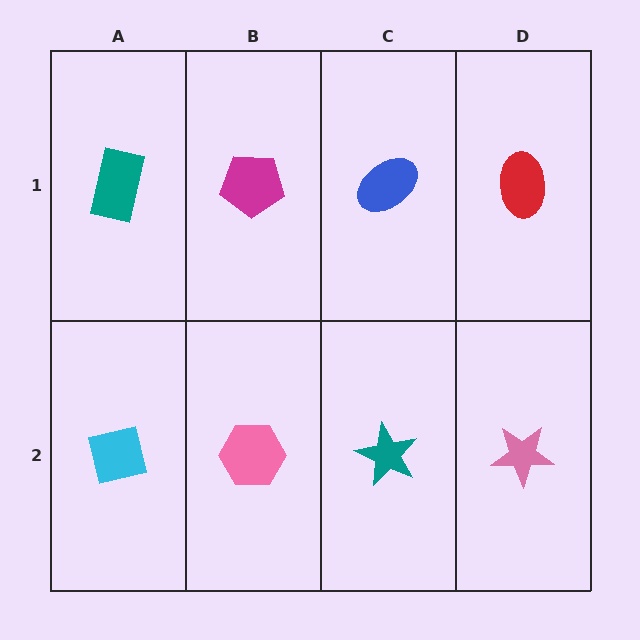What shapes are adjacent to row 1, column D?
A pink star (row 2, column D), a blue ellipse (row 1, column C).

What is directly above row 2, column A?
A teal rectangle.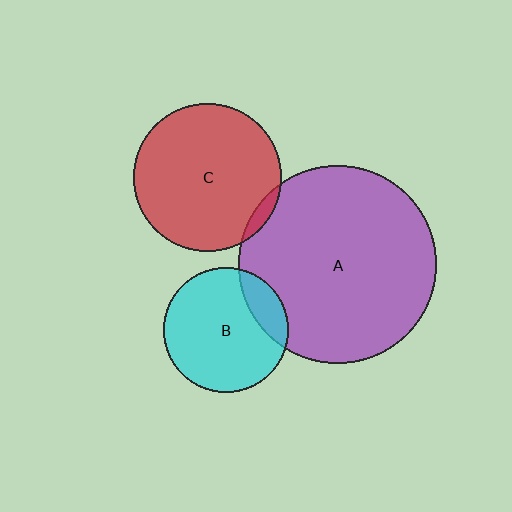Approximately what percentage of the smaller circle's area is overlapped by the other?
Approximately 15%.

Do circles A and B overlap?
Yes.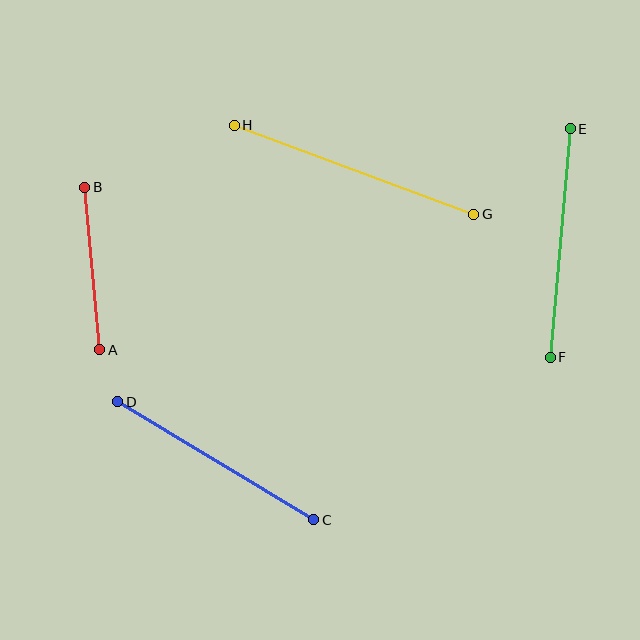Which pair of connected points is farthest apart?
Points G and H are farthest apart.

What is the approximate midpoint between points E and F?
The midpoint is at approximately (560, 243) pixels.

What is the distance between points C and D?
The distance is approximately 229 pixels.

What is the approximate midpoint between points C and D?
The midpoint is at approximately (216, 461) pixels.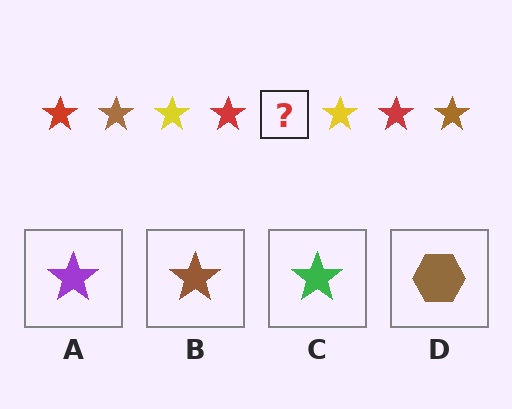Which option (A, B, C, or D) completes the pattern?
B.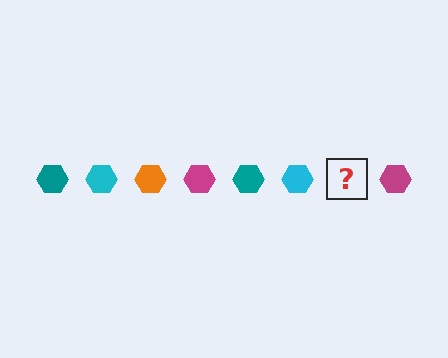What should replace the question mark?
The question mark should be replaced with an orange hexagon.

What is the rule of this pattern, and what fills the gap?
The rule is that the pattern cycles through teal, cyan, orange, magenta hexagons. The gap should be filled with an orange hexagon.